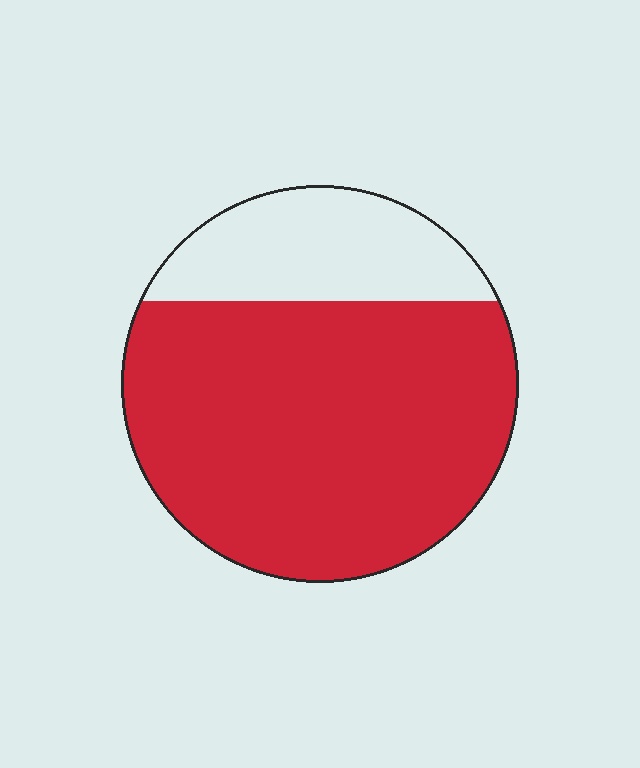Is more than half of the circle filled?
Yes.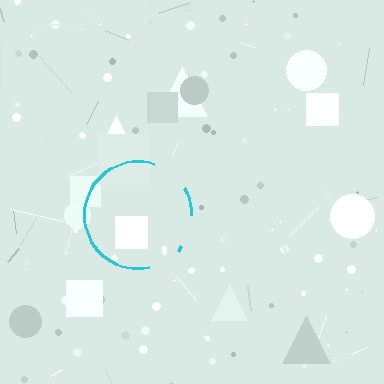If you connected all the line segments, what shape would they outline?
They would outline a circle.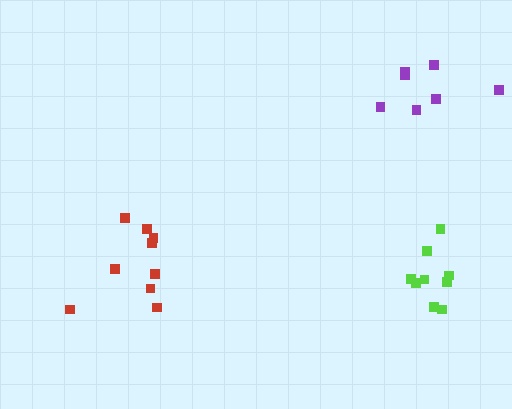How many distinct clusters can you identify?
There are 3 distinct clusters.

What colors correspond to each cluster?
The clusters are colored: purple, red, lime.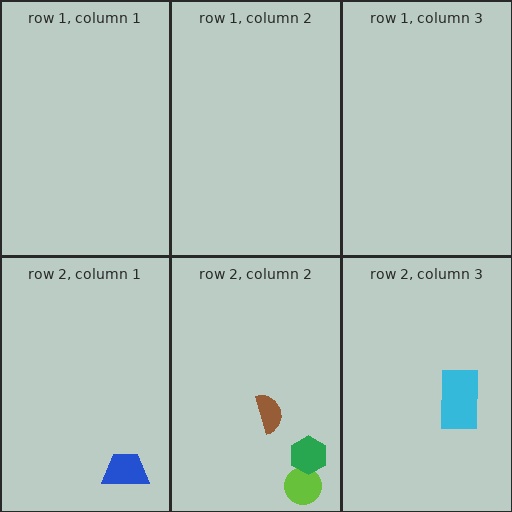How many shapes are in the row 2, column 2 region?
3.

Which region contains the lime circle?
The row 2, column 2 region.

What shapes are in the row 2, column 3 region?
The cyan rectangle.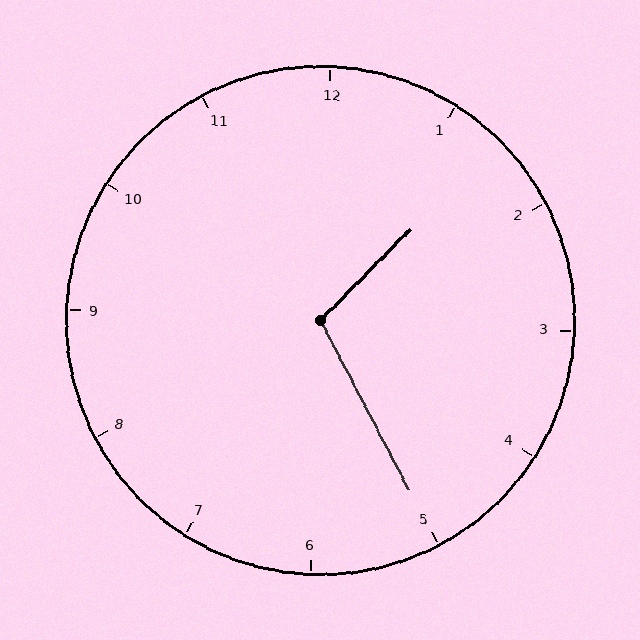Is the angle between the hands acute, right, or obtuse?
It is obtuse.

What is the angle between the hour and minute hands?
Approximately 108 degrees.